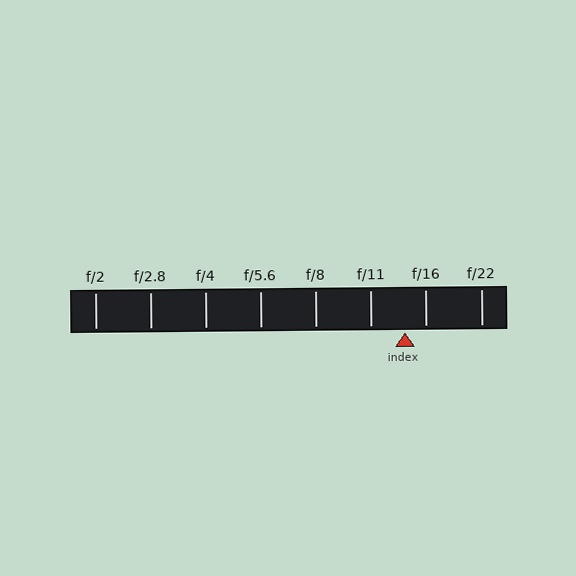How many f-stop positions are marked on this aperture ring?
There are 8 f-stop positions marked.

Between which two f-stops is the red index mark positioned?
The index mark is between f/11 and f/16.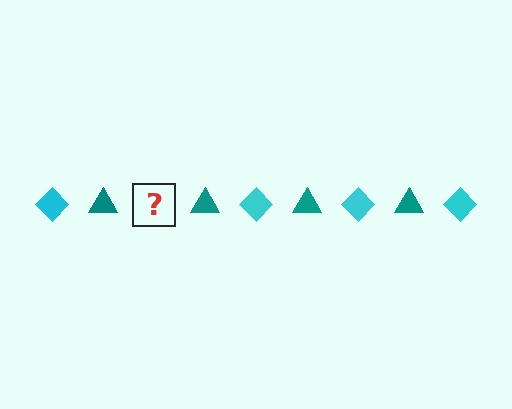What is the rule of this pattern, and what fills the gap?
The rule is that the pattern alternates between cyan diamond and teal triangle. The gap should be filled with a cyan diamond.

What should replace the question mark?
The question mark should be replaced with a cyan diamond.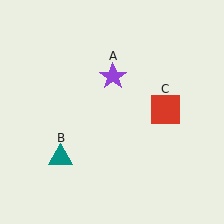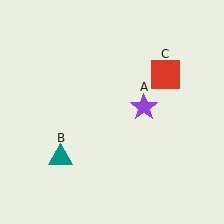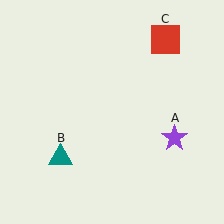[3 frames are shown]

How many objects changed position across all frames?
2 objects changed position: purple star (object A), red square (object C).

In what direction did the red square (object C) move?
The red square (object C) moved up.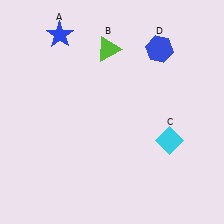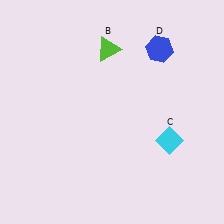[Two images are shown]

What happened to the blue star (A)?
The blue star (A) was removed in Image 2. It was in the top-left area of Image 1.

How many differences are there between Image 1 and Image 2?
There is 1 difference between the two images.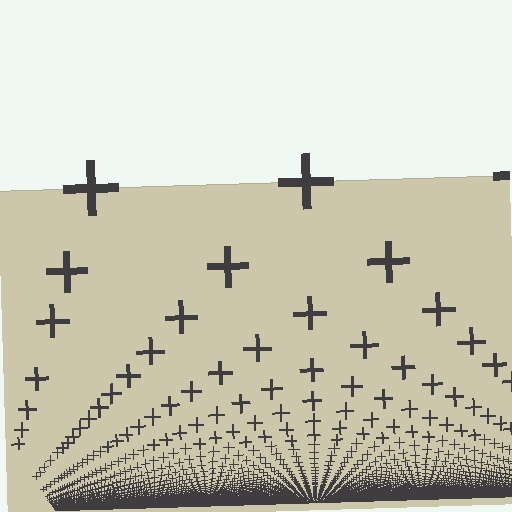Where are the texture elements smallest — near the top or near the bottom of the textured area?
Near the bottom.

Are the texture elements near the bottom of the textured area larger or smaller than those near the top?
Smaller. The gradient is inverted — elements near the bottom are smaller and denser.